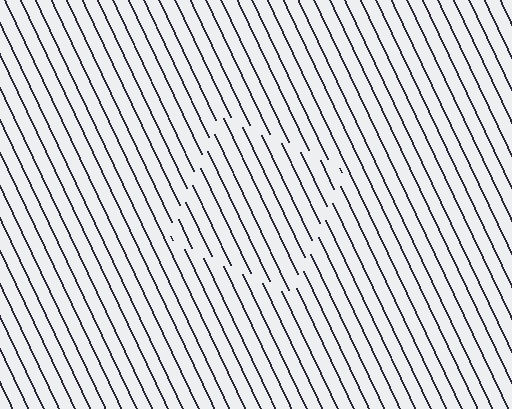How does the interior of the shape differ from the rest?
The interior of the shape contains the same grating, shifted by half a period — the contour is defined by the phase discontinuity where line-ends from the inner and outer gratings abut.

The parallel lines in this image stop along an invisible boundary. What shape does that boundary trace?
An illusory square. The interior of the shape contains the same grating, shifted by half a period — the contour is defined by the phase discontinuity where line-ends from the inner and outer gratings abut.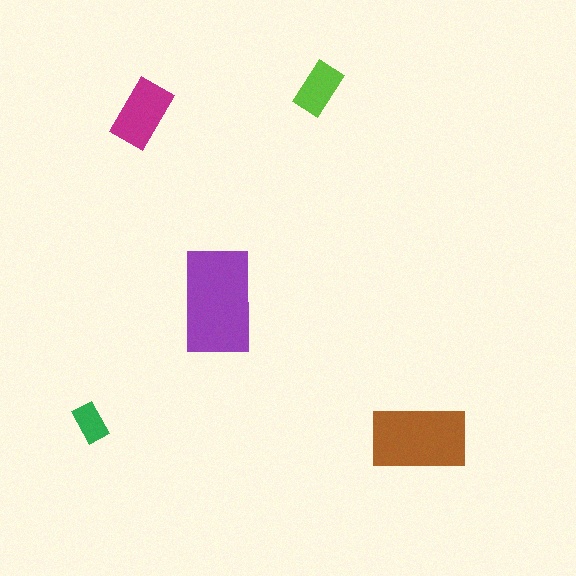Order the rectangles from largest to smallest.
the purple one, the brown one, the magenta one, the lime one, the green one.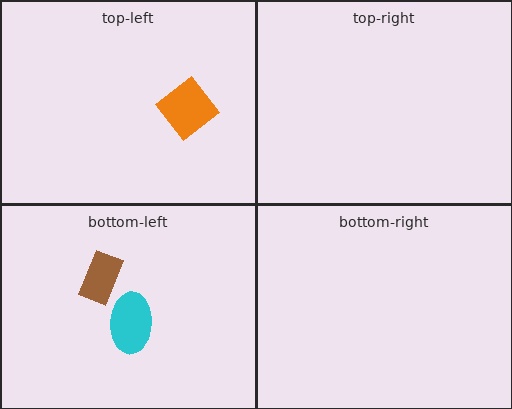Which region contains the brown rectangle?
The bottom-left region.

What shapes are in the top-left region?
The orange diamond.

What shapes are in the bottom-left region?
The cyan ellipse, the brown rectangle.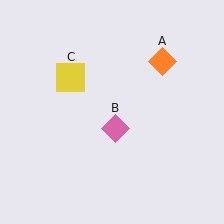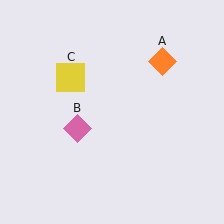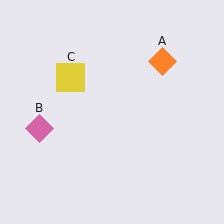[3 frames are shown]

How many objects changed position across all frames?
1 object changed position: pink diamond (object B).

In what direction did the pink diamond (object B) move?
The pink diamond (object B) moved left.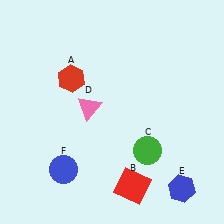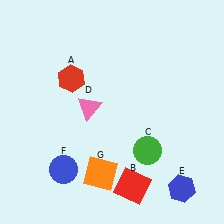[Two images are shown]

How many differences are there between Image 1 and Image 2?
There is 1 difference between the two images.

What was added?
An orange square (G) was added in Image 2.